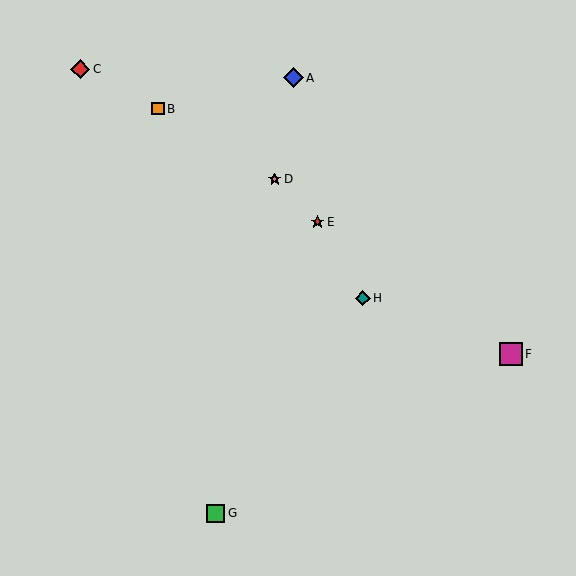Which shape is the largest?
The magenta square (labeled F) is the largest.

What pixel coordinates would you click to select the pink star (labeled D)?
Click at (275, 179) to select the pink star D.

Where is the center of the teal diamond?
The center of the teal diamond is at (363, 298).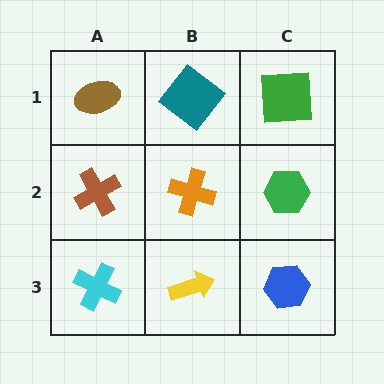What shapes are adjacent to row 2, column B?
A teal diamond (row 1, column B), a yellow arrow (row 3, column B), a brown cross (row 2, column A), a green hexagon (row 2, column C).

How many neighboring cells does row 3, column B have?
3.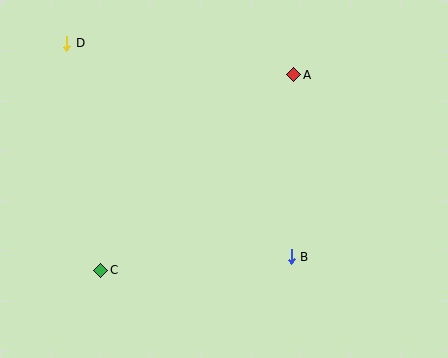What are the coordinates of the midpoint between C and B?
The midpoint between C and B is at (196, 264).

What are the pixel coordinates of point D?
Point D is at (67, 43).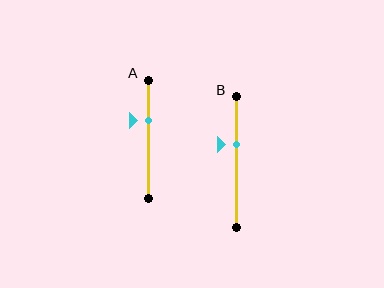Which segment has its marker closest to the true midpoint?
Segment B has its marker closest to the true midpoint.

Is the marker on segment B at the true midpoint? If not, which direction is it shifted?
No, the marker on segment B is shifted upward by about 14% of the segment length.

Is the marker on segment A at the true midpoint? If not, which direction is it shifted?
No, the marker on segment A is shifted upward by about 16% of the segment length.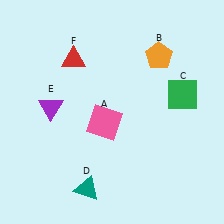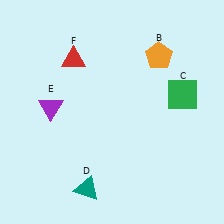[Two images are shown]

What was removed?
The pink square (A) was removed in Image 2.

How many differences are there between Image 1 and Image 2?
There is 1 difference between the two images.